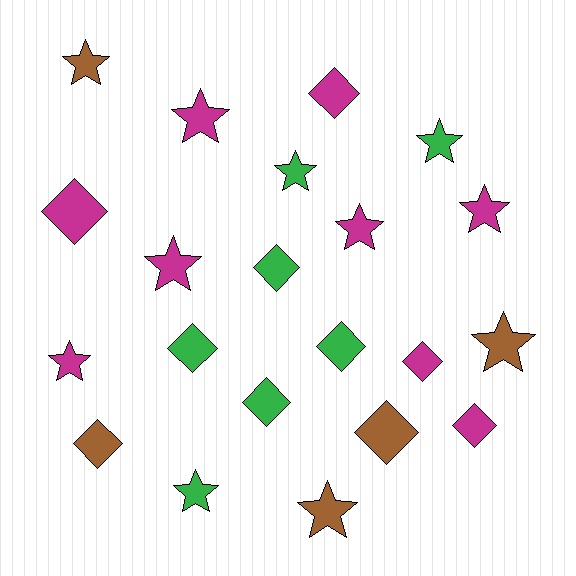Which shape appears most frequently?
Star, with 11 objects.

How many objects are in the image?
There are 21 objects.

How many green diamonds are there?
There are 4 green diamonds.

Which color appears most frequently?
Magenta, with 9 objects.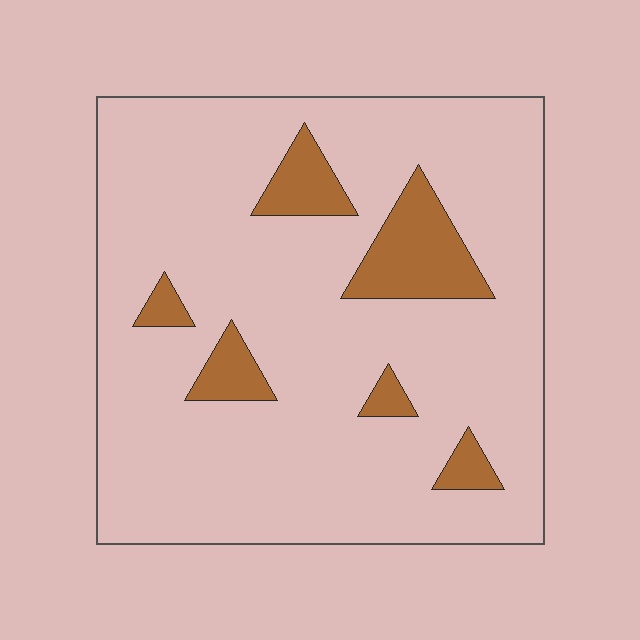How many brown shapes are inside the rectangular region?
6.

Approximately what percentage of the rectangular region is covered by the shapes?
Approximately 15%.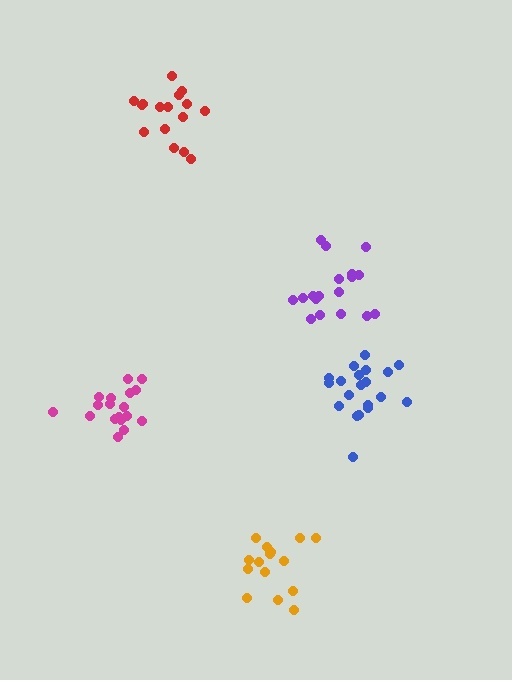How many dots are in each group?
Group 1: 20 dots, Group 2: 16 dots, Group 3: 18 dots, Group 4: 15 dots, Group 5: 18 dots (87 total).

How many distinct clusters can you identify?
There are 5 distinct clusters.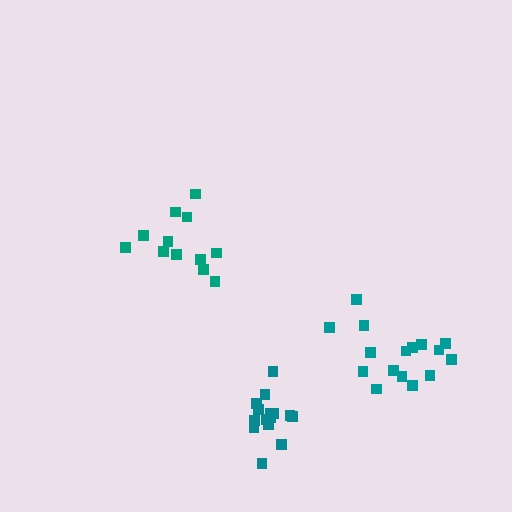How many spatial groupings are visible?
There are 3 spatial groupings.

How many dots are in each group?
Group 1: 15 dots, Group 2: 12 dots, Group 3: 16 dots (43 total).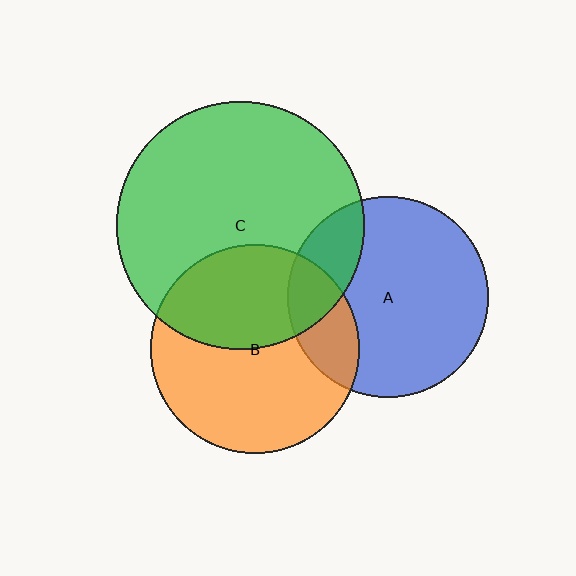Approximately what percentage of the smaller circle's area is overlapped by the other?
Approximately 20%.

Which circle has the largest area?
Circle C (green).